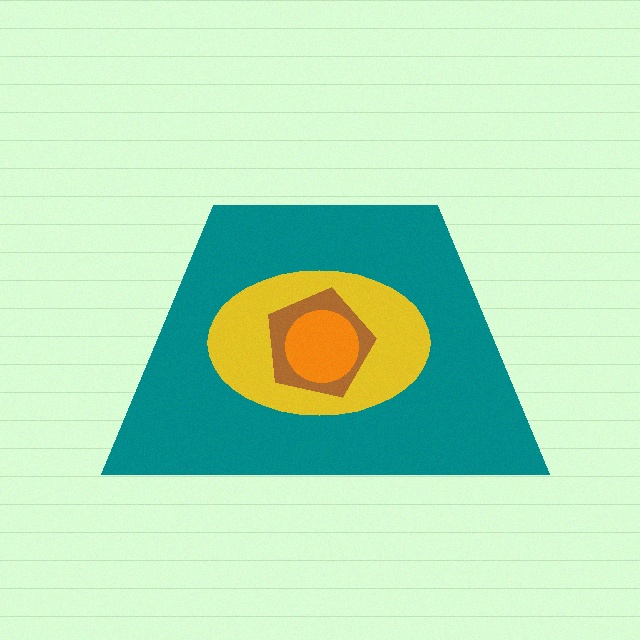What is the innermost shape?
The orange circle.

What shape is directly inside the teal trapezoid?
The yellow ellipse.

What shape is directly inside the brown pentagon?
The orange circle.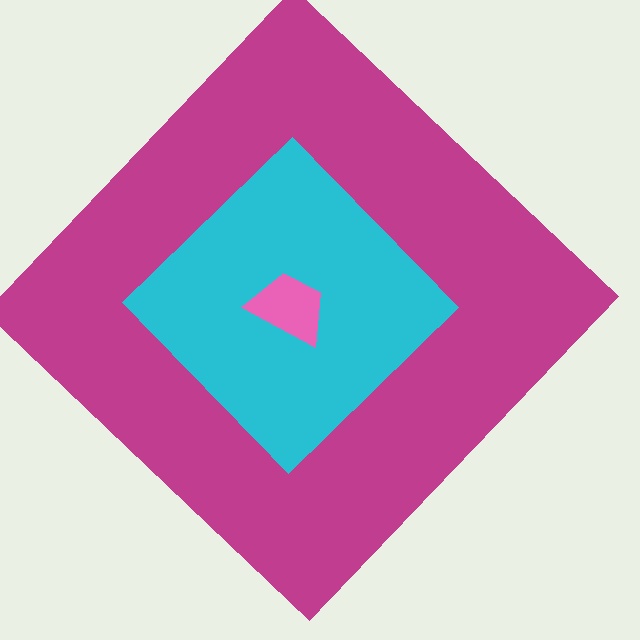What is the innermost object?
The pink trapezoid.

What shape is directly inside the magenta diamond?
The cyan diamond.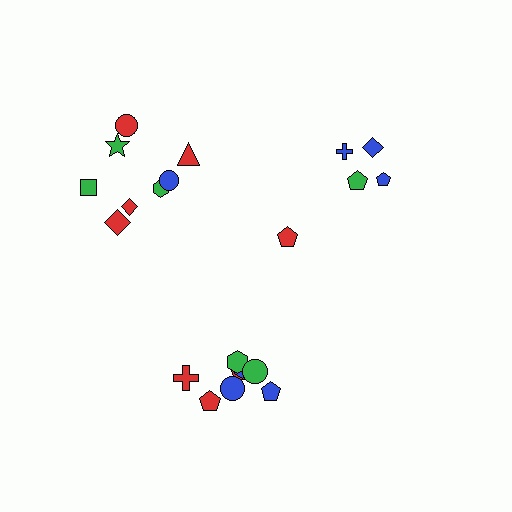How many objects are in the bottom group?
There are 8 objects.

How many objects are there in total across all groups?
There are 21 objects.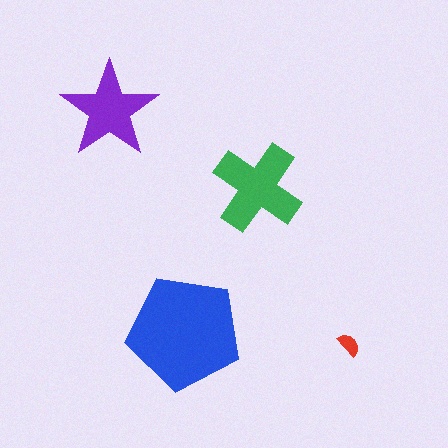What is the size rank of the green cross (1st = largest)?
2nd.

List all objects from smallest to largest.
The red semicircle, the purple star, the green cross, the blue pentagon.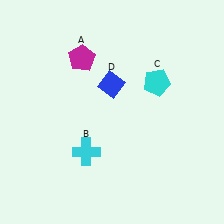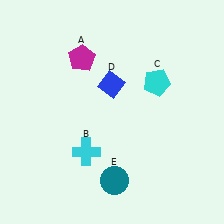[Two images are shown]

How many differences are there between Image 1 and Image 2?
There is 1 difference between the two images.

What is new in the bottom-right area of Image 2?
A teal circle (E) was added in the bottom-right area of Image 2.